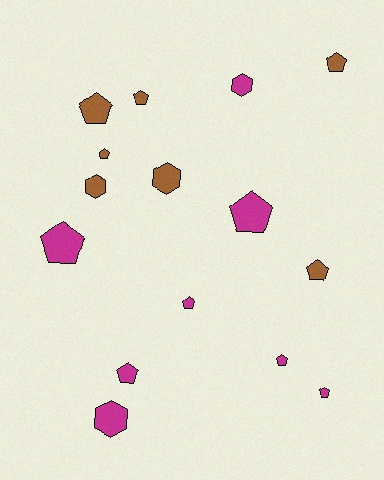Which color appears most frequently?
Magenta, with 8 objects.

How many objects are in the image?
There are 15 objects.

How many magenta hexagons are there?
There are 2 magenta hexagons.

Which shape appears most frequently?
Pentagon, with 11 objects.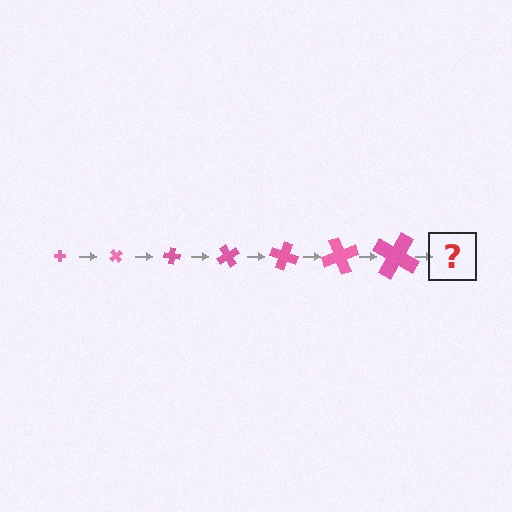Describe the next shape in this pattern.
It should be a cross, larger than the previous one and rotated 350 degrees from the start.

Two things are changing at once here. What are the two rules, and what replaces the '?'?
The two rules are that the cross grows larger each step and it rotates 50 degrees each step. The '?' should be a cross, larger than the previous one and rotated 350 degrees from the start.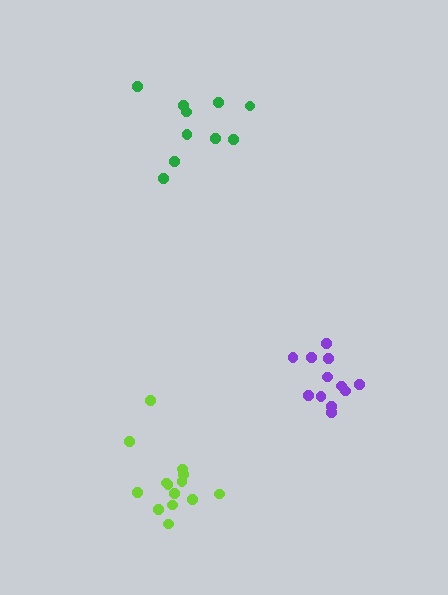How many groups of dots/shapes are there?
There are 3 groups.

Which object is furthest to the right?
The purple cluster is rightmost.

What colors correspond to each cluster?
The clusters are colored: green, purple, lime.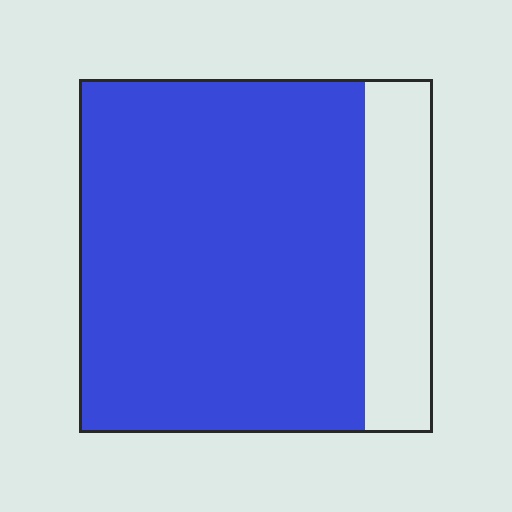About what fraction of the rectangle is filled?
About four fifths (4/5).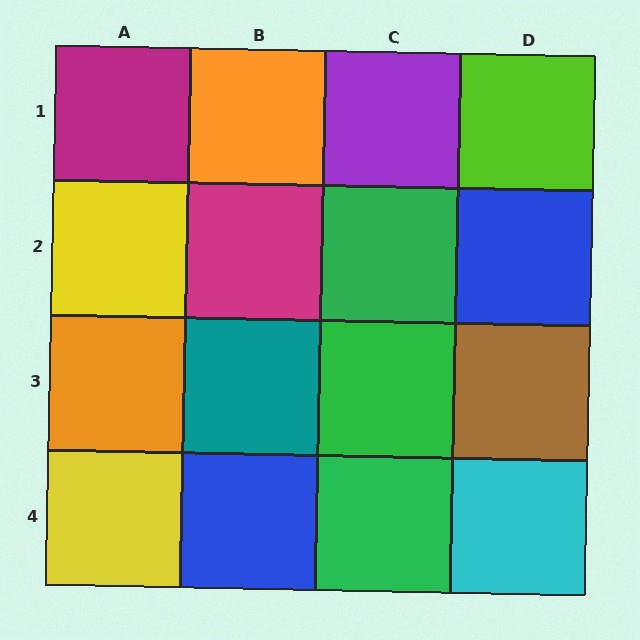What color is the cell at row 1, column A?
Magenta.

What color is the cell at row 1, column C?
Purple.